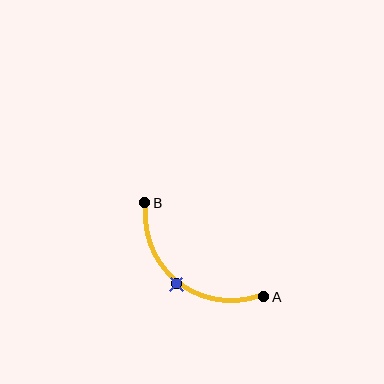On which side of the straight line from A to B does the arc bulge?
The arc bulges below and to the left of the straight line connecting A and B.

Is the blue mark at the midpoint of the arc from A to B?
Yes. The blue mark lies on the arc at equal arc-length from both A and B — it is the arc midpoint.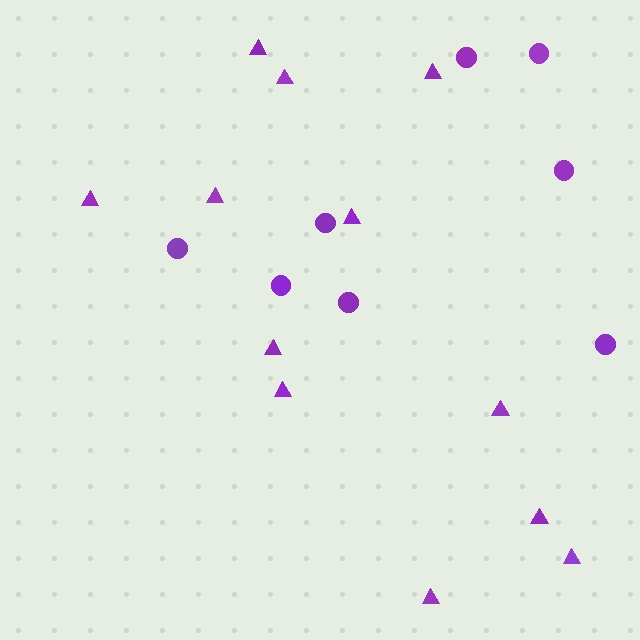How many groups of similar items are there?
There are 2 groups: one group of circles (8) and one group of triangles (12).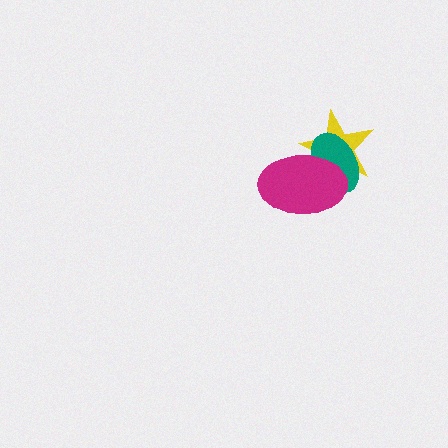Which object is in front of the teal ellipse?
The magenta ellipse is in front of the teal ellipse.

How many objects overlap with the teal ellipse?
2 objects overlap with the teal ellipse.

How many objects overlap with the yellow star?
2 objects overlap with the yellow star.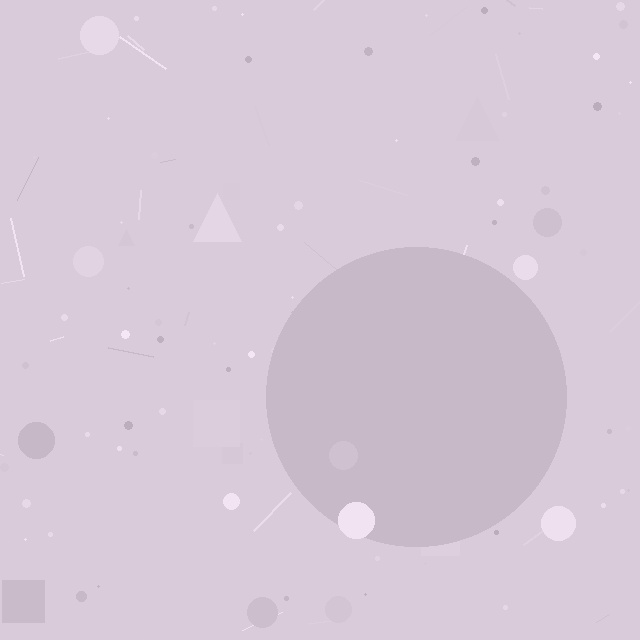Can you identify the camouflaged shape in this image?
The camouflaged shape is a circle.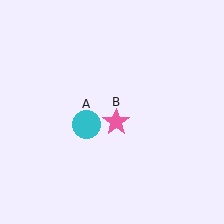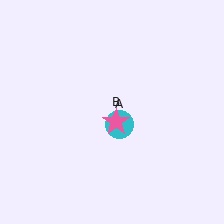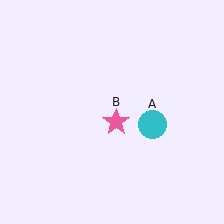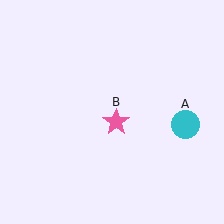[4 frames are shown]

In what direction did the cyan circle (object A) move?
The cyan circle (object A) moved right.